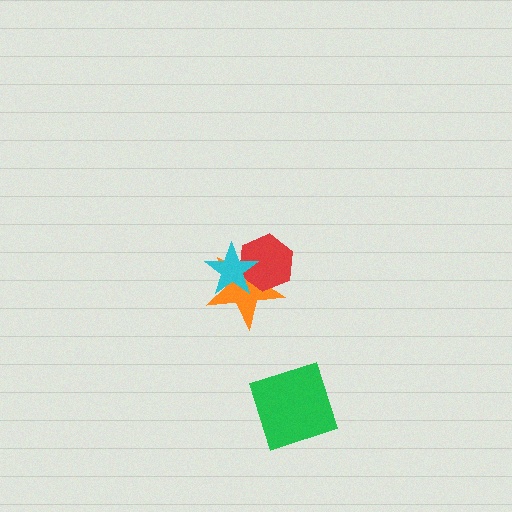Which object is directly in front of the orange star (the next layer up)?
The red hexagon is directly in front of the orange star.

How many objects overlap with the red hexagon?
2 objects overlap with the red hexagon.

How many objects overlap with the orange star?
2 objects overlap with the orange star.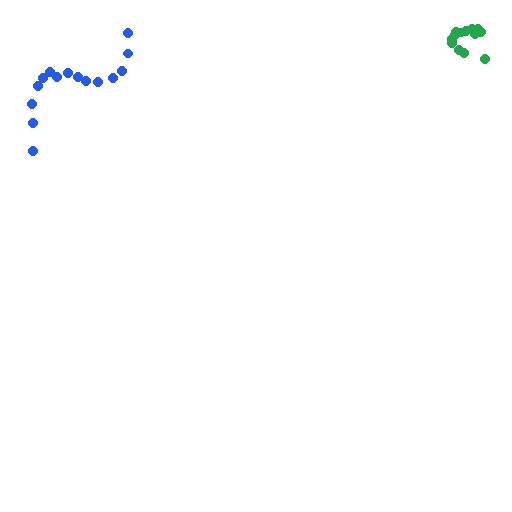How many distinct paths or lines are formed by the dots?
There are 2 distinct paths.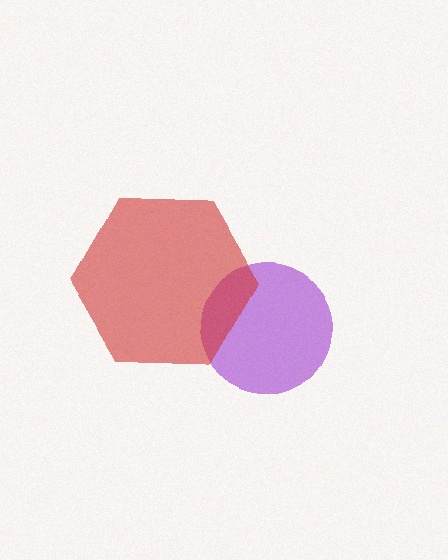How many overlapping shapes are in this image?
There are 2 overlapping shapes in the image.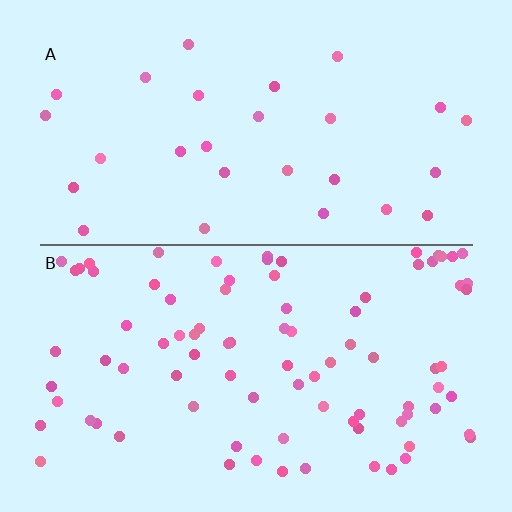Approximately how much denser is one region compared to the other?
Approximately 3.1× — region B over region A.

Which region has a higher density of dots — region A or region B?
B (the bottom).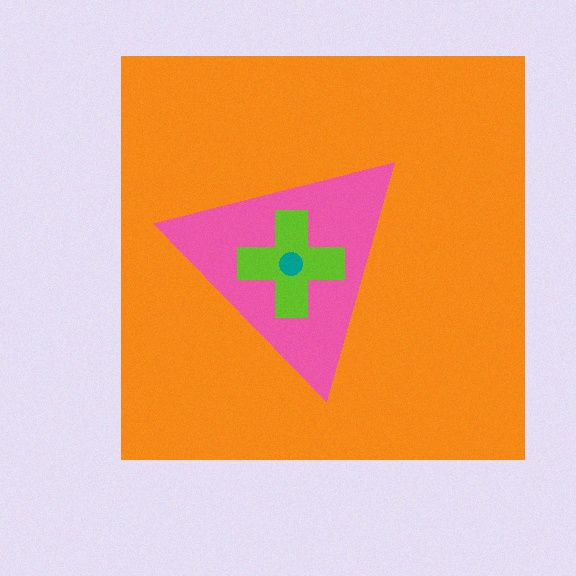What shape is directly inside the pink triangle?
The lime cross.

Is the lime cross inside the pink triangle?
Yes.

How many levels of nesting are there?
4.